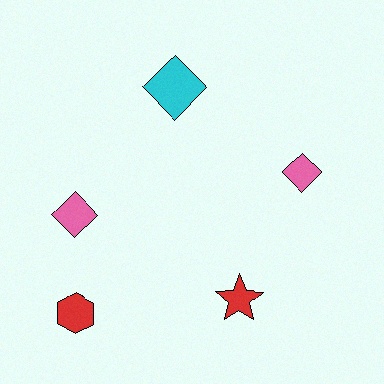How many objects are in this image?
There are 5 objects.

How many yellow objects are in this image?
There are no yellow objects.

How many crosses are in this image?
There are no crosses.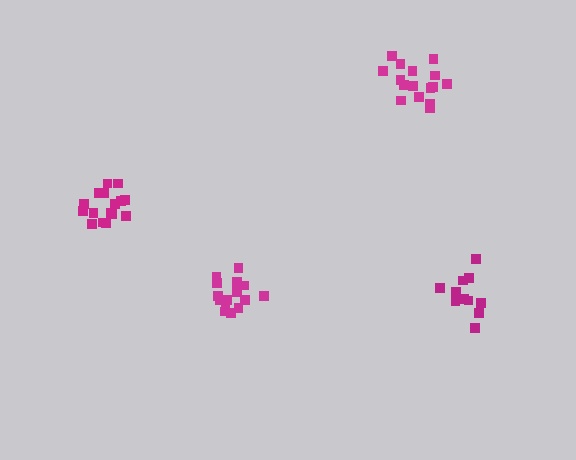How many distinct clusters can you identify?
There are 4 distinct clusters.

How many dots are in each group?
Group 1: 15 dots, Group 2: 16 dots, Group 3: 11 dots, Group 4: 16 dots (58 total).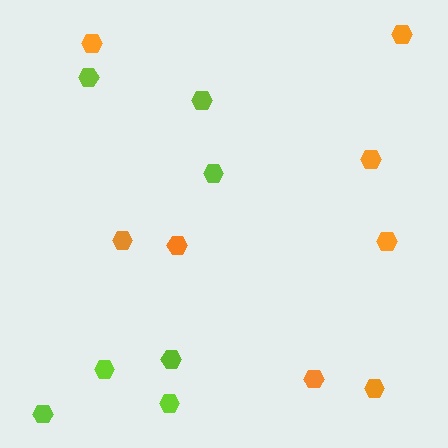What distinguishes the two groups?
There are 2 groups: one group of orange hexagons (8) and one group of lime hexagons (7).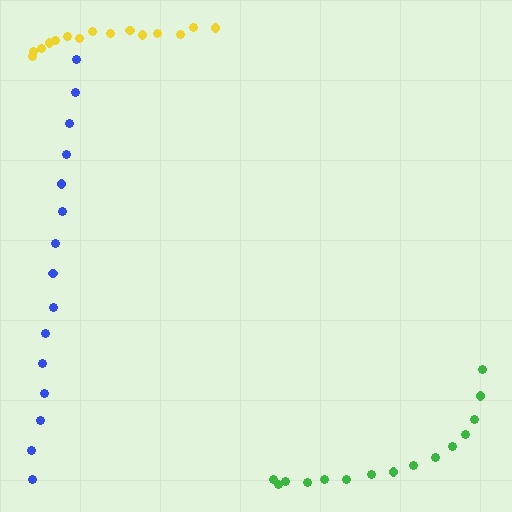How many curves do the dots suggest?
There are 3 distinct paths.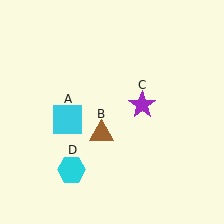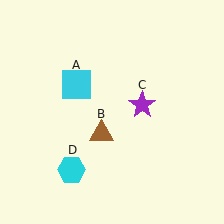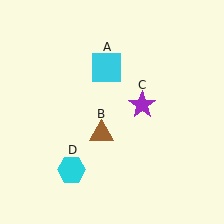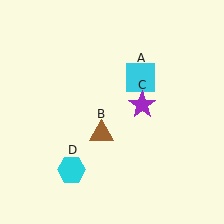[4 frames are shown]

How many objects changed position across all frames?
1 object changed position: cyan square (object A).